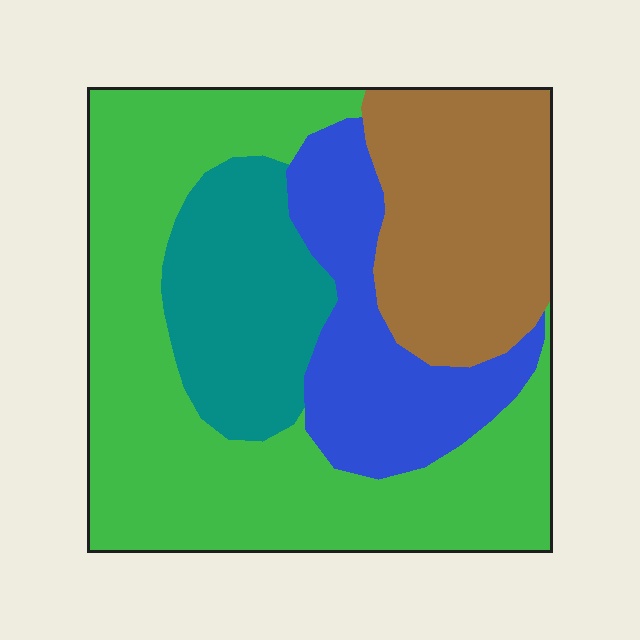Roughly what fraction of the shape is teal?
Teal covers roughly 15% of the shape.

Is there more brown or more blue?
Brown.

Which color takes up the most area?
Green, at roughly 45%.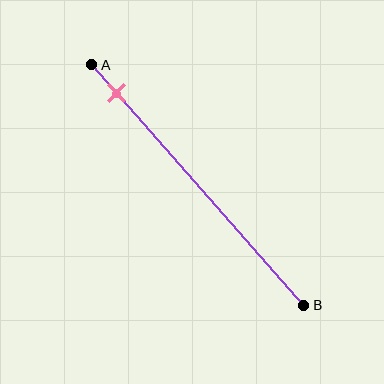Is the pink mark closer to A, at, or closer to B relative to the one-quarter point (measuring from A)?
The pink mark is closer to point A than the one-quarter point of segment AB.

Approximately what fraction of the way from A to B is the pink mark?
The pink mark is approximately 10% of the way from A to B.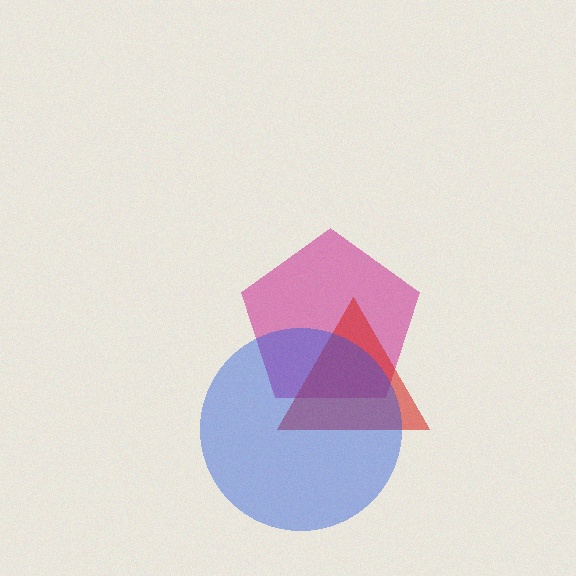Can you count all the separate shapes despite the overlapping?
Yes, there are 3 separate shapes.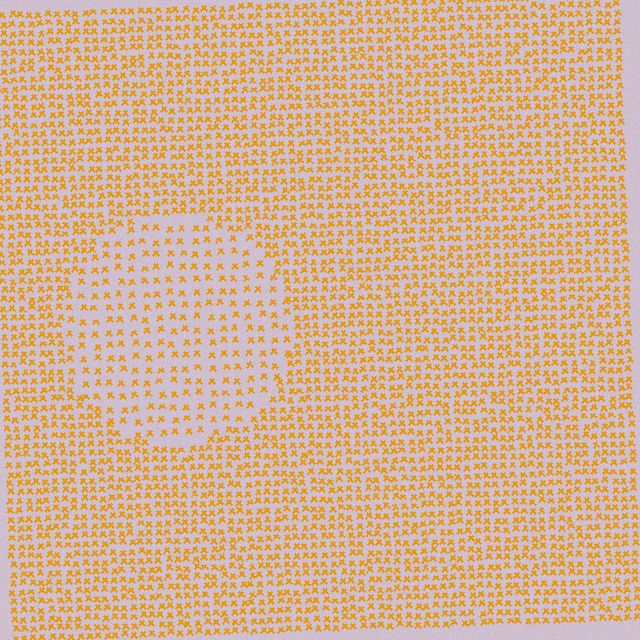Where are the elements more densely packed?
The elements are more densely packed outside the circle boundary.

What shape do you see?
I see a circle.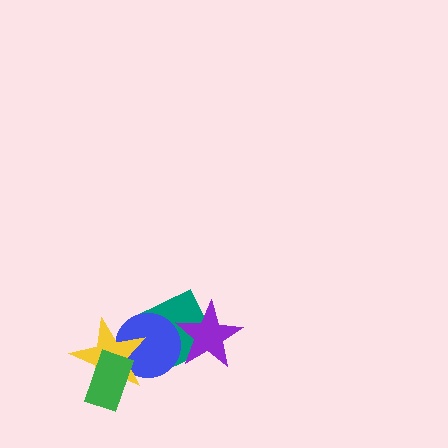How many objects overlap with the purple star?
2 objects overlap with the purple star.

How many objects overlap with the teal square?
2 objects overlap with the teal square.